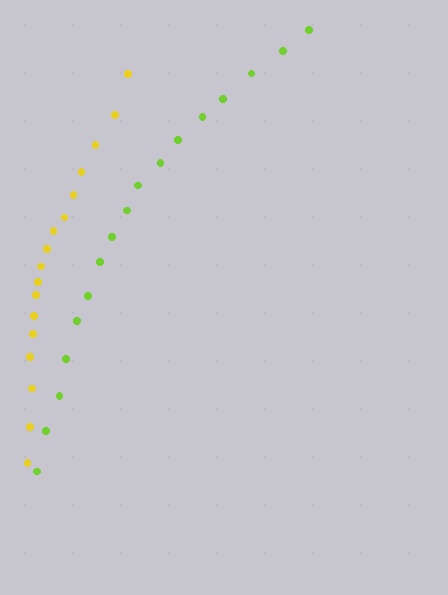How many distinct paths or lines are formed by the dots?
There are 2 distinct paths.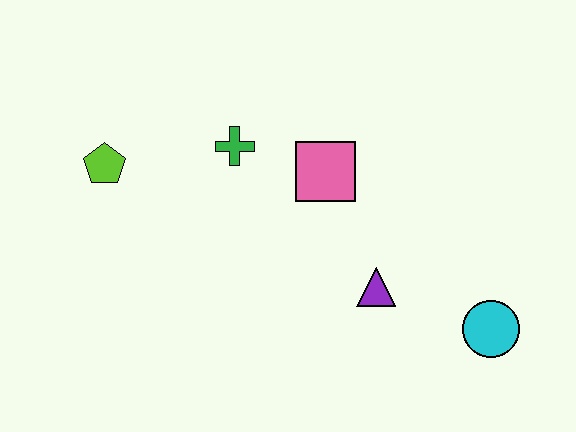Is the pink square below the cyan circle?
No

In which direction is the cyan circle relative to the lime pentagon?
The cyan circle is to the right of the lime pentagon.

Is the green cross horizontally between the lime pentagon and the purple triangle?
Yes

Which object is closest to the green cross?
The pink square is closest to the green cross.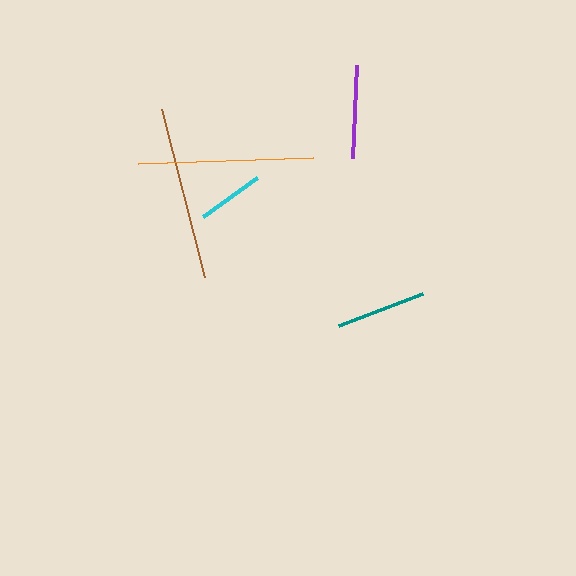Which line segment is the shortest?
The cyan line is the shortest at approximately 66 pixels.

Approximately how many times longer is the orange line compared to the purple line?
The orange line is approximately 1.9 times the length of the purple line.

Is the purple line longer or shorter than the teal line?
The purple line is longer than the teal line.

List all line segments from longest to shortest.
From longest to shortest: orange, brown, purple, teal, cyan.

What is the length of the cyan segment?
The cyan segment is approximately 66 pixels long.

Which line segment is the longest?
The orange line is the longest at approximately 175 pixels.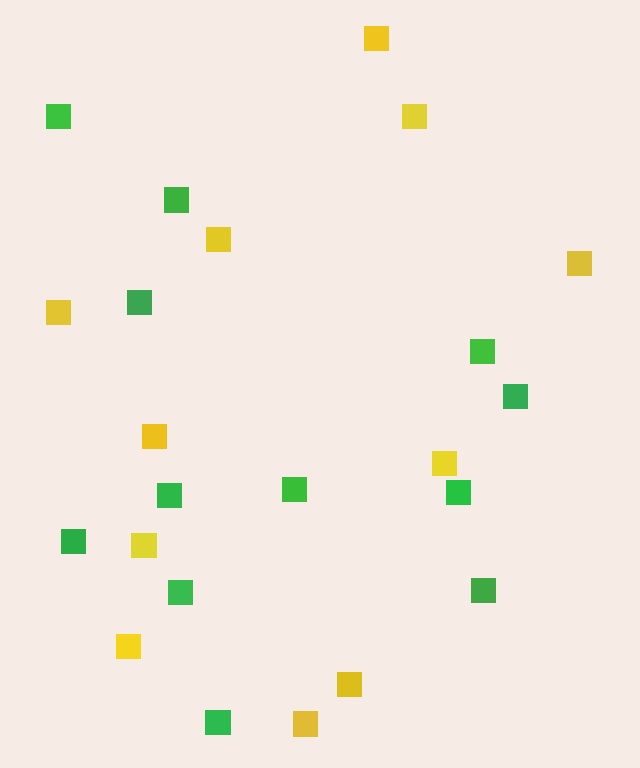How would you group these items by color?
There are 2 groups: one group of yellow squares (11) and one group of green squares (12).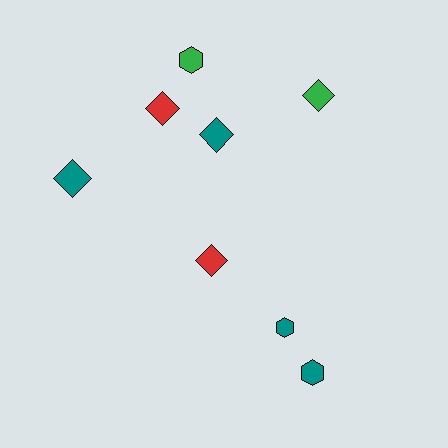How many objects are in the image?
There are 8 objects.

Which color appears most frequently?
Teal, with 4 objects.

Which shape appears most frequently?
Diamond, with 5 objects.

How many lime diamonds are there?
There are no lime diamonds.